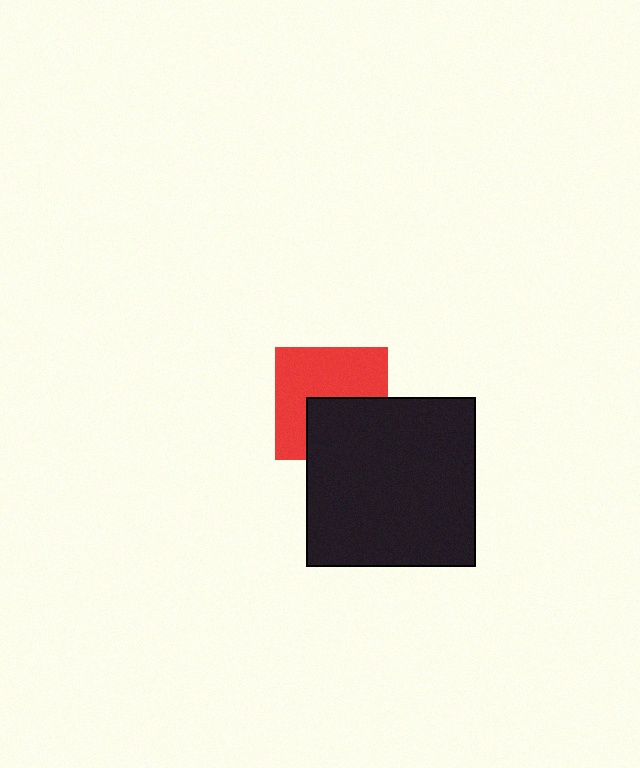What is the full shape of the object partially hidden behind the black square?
The partially hidden object is a red square.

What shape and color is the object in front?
The object in front is a black square.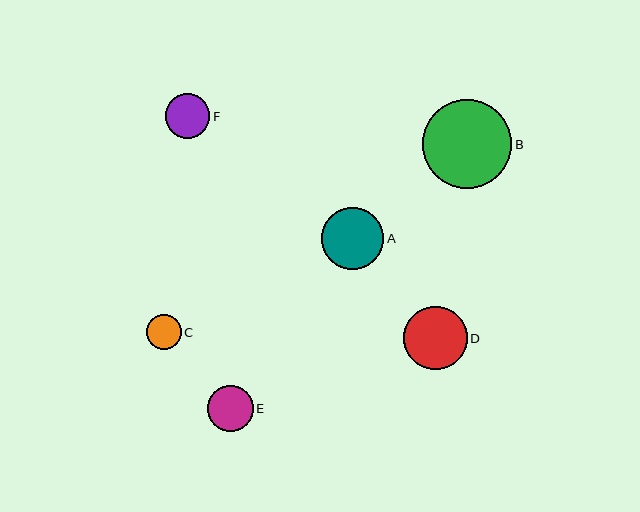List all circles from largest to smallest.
From largest to smallest: B, D, A, E, F, C.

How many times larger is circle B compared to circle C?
Circle B is approximately 2.6 times the size of circle C.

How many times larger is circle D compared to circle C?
Circle D is approximately 1.8 times the size of circle C.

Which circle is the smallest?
Circle C is the smallest with a size of approximately 35 pixels.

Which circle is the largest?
Circle B is the largest with a size of approximately 89 pixels.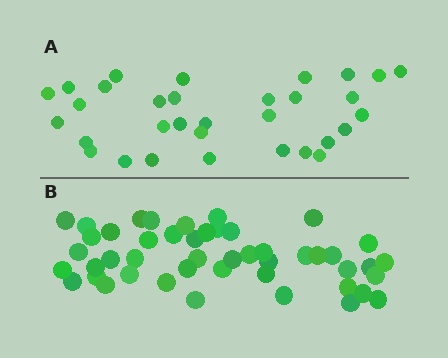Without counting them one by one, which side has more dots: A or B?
Region B (the bottom region) has more dots.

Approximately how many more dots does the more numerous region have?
Region B has approximately 15 more dots than region A.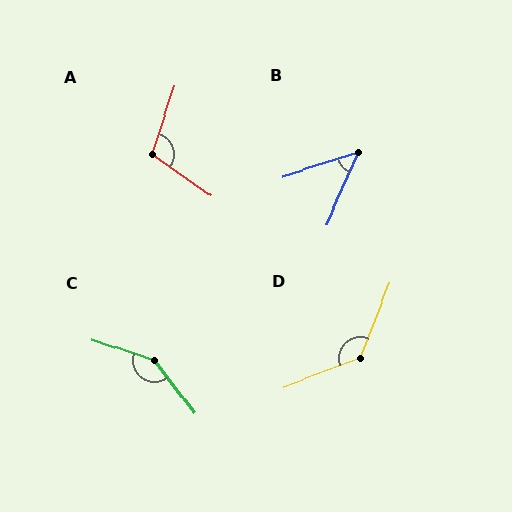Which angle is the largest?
C, at approximately 145 degrees.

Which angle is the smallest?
B, at approximately 48 degrees.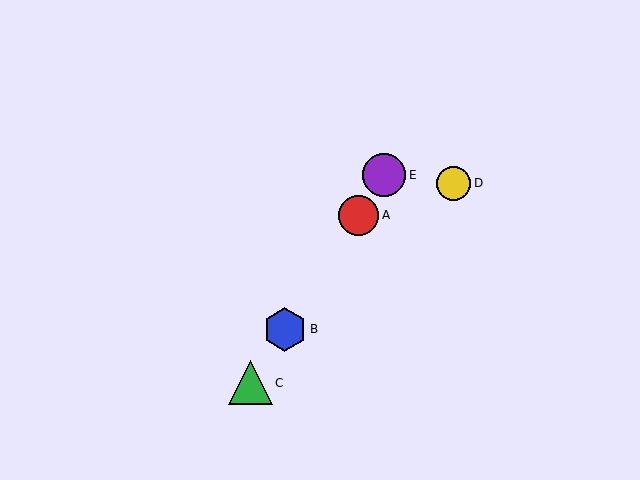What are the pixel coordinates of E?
Object E is at (384, 175).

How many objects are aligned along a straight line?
4 objects (A, B, C, E) are aligned along a straight line.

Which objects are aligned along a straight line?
Objects A, B, C, E are aligned along a straight line.